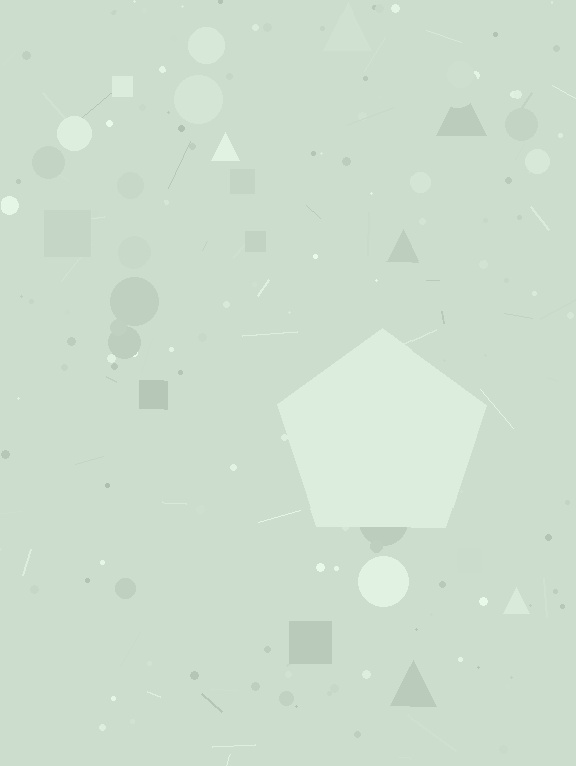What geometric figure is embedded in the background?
A pentagon is embedded in the background.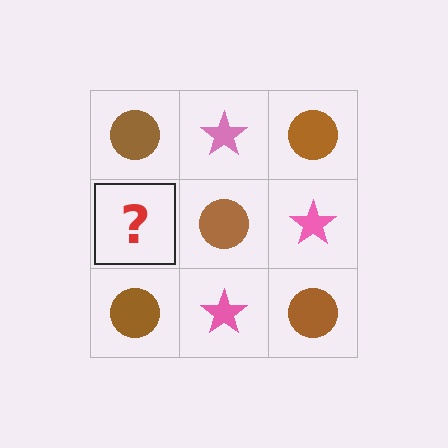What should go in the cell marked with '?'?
The missing cell should contain a pink star.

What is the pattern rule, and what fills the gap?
The rule is that it alternates brown circle and pink star in a checkerboard pattern. The gap should be filled with a pink star.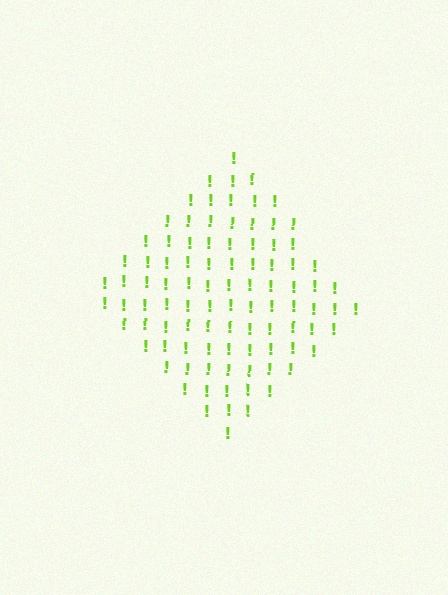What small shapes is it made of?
It is made of small exclamation marks.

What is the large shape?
The large shape is a diamond.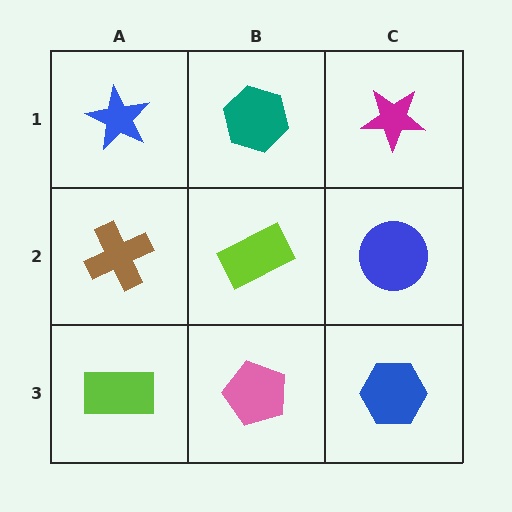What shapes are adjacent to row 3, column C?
A blue circle (row 2, column C), a pink pentagon (row 3, column B).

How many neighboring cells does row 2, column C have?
3.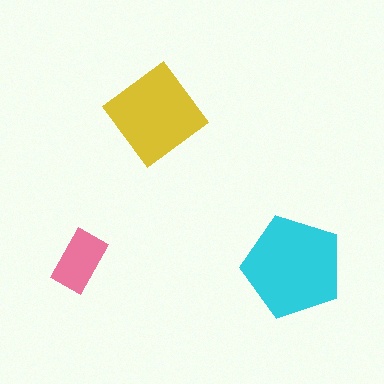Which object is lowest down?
The cyan pentagon is bottommost.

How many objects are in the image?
There are 3 objects in the image.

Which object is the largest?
The cyan pentagon.